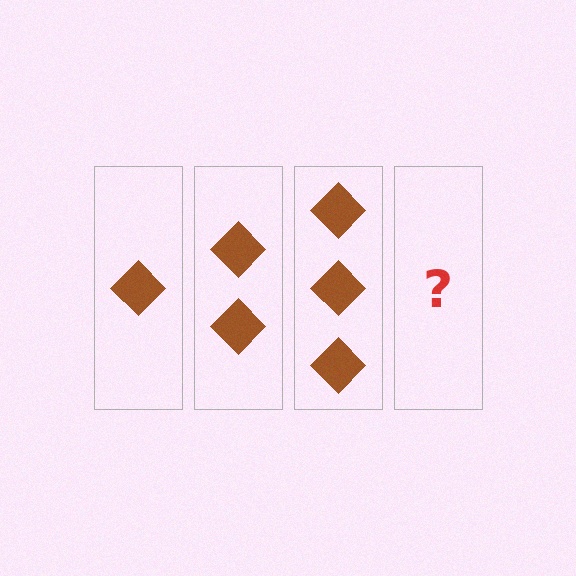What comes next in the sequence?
The next element should be 4 diamonds.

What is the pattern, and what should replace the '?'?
The pattern is that each step adds one more diamond. The '?' should be 4 diamonds.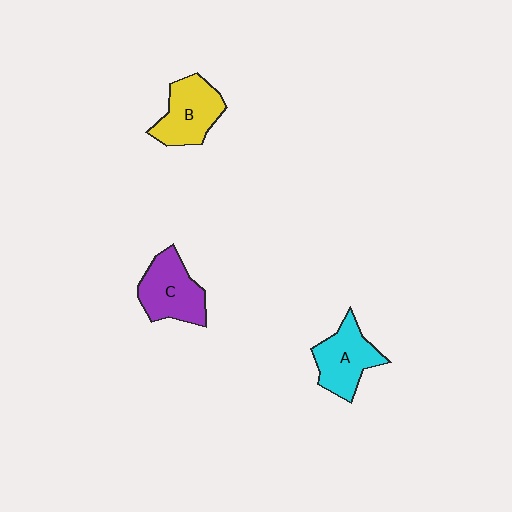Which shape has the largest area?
Shape C (purple).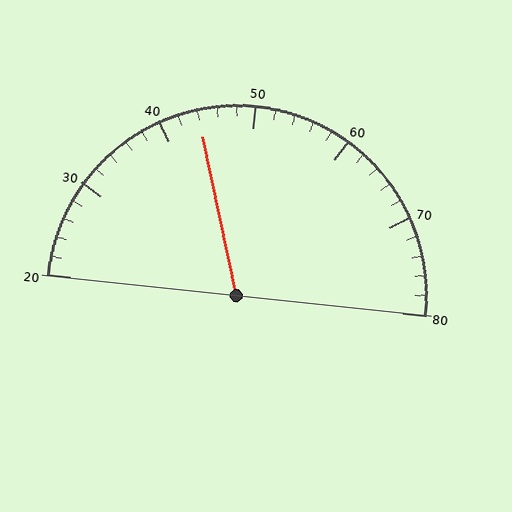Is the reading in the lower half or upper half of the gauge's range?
The reading is in the lower half of the range (20 to 80).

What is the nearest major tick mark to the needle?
The nearest major tick mark is 40.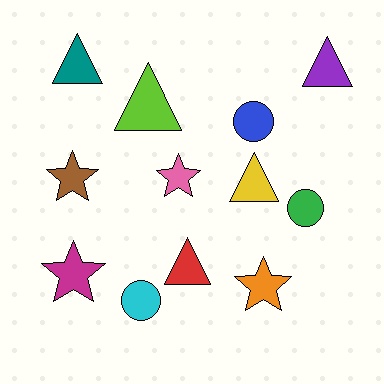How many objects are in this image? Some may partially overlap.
There are 12 objects.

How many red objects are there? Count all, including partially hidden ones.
There is 1 red object.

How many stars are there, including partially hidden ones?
There are 4 stars.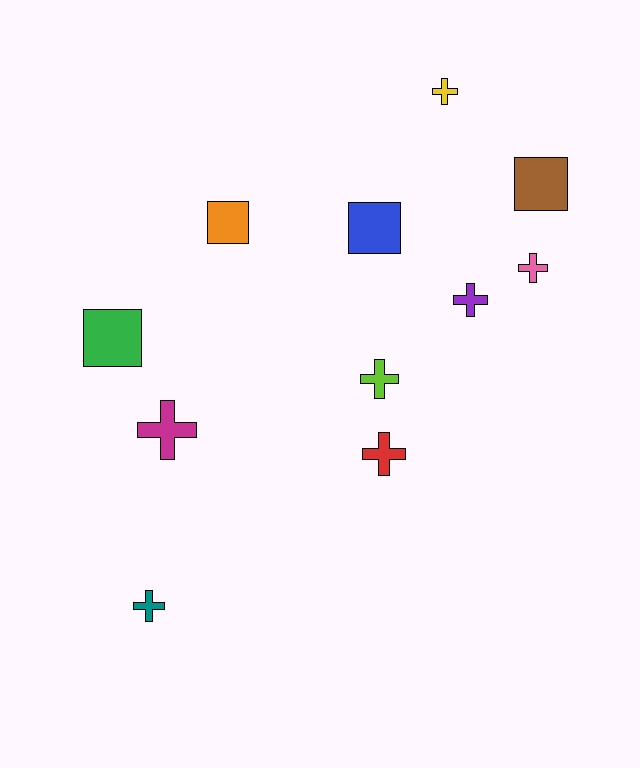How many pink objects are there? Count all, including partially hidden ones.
There is 1 pink object.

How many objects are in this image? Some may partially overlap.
There are 11 objects.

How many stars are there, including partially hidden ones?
There are no stars.